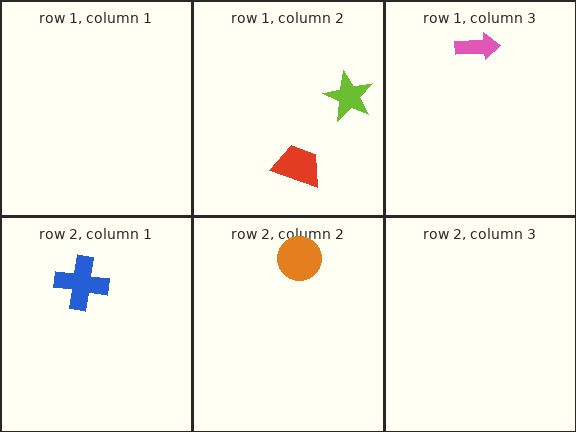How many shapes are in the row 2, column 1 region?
1.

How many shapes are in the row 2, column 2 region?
1.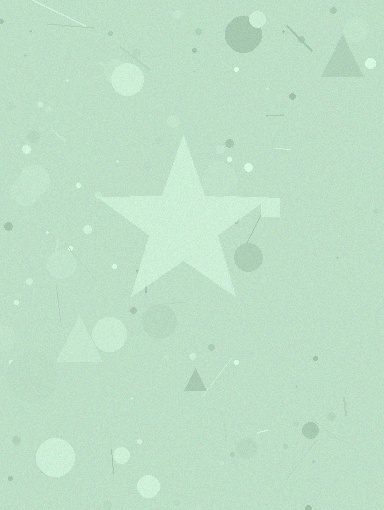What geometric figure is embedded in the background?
A star is embedded in the background.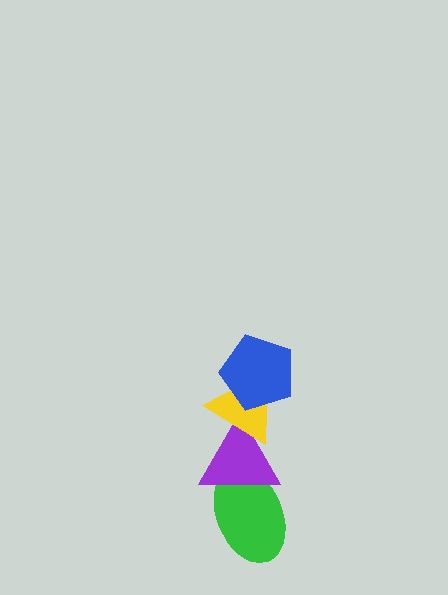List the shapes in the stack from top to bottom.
From top to bottom: the blue pentagon, the yellow triangle, the purple triangle, the green ellipse.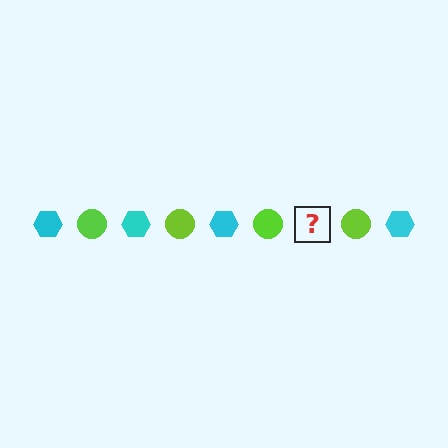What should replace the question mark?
The question mark should be replaced with a cyan hexagon.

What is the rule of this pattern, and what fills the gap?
The rule is that the pattern alternates between cyan hexagon and lime circle. The gap should be filled with a cyan hexagon.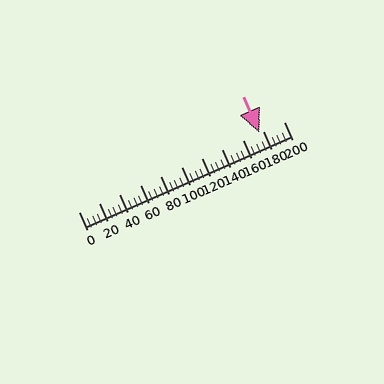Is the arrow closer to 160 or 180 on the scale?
The arrow is closer to 180.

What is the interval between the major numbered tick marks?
The major tick marks are spaced 20 units apart.